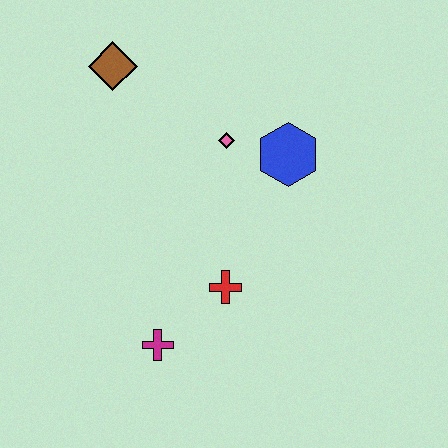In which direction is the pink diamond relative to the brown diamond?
The pink diamond is to the right of the brown diamond.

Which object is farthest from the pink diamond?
The magenta cross is farthest from the pink diamond.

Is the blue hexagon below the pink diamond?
Yes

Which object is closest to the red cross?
The magenta cross is closest to the red cross.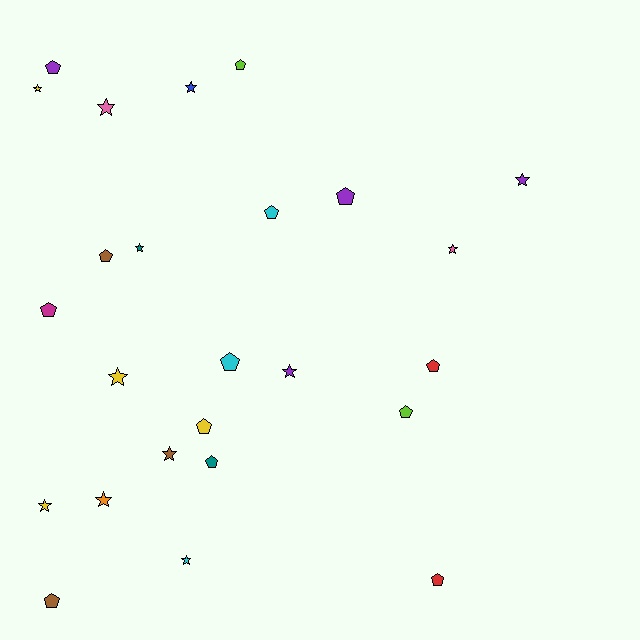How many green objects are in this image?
There are no green objects.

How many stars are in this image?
There are 12 stars.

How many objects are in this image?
There are 25 objects.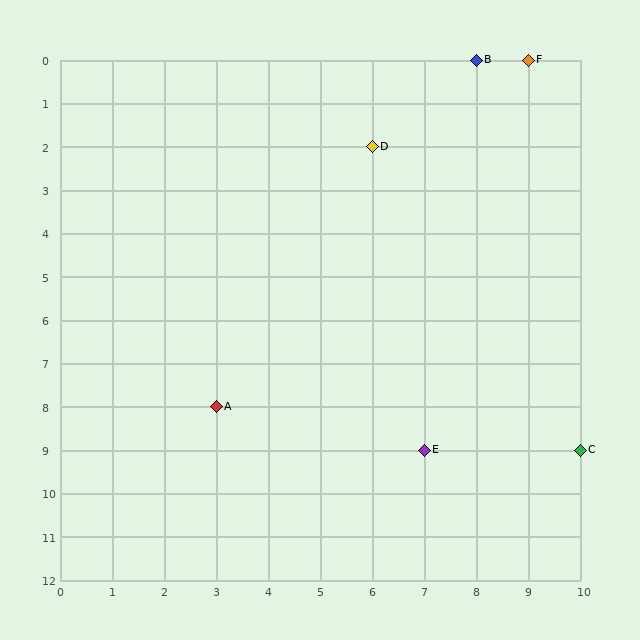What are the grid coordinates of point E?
Point E is at grid coordinates (7, 9).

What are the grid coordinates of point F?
Point F is at grid coordinates (9, 0).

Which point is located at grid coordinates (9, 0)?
Point F is at (9, 0).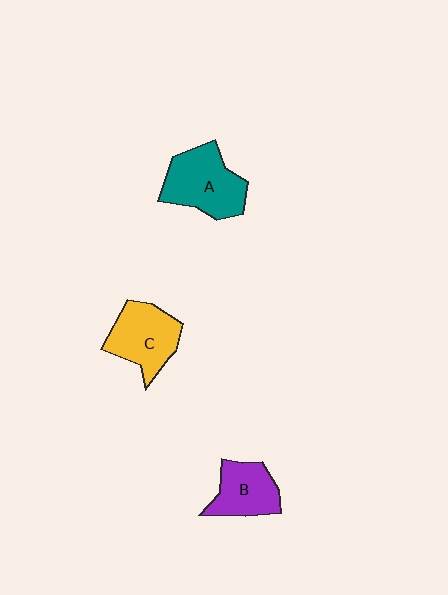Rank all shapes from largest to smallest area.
From largest to smallest: A (teal), C (yellow), B (purple).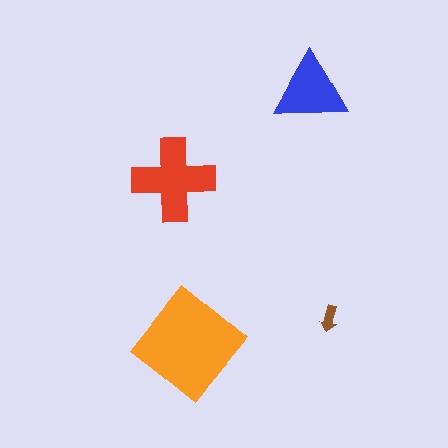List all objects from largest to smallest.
The orange diamond, the red cross, the blue triangle, the brown arrow.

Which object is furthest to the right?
The brown arrow is rightmost.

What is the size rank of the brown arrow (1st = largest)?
4th.